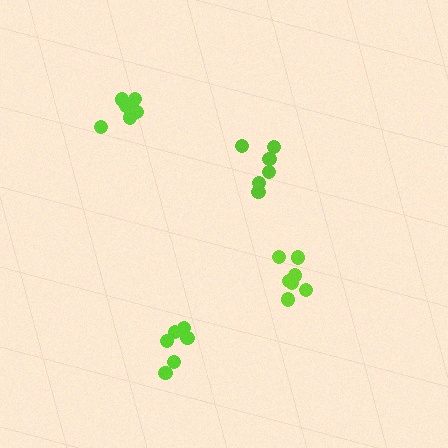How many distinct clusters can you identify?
There are 4 distinct clusters.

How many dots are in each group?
Group 1: 6 dots, Group 2: 6 dots, Group 3: 6 dots, Group 4: 7 dots (25 total).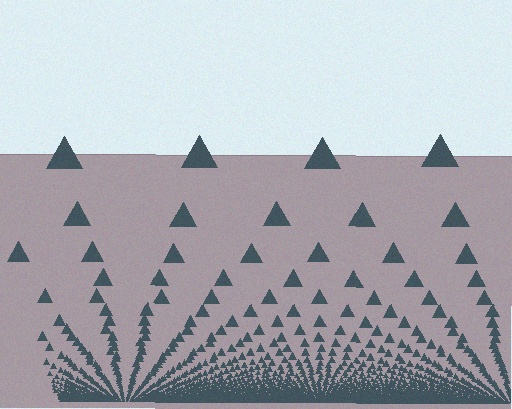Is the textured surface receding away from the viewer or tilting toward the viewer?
The surface appears to tilt toward the viewer. Texture elements get larger and sparser toward the top.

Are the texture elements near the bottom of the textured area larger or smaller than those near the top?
Smaller. The gradient is inverted — elements near the bottom are smaller and denser.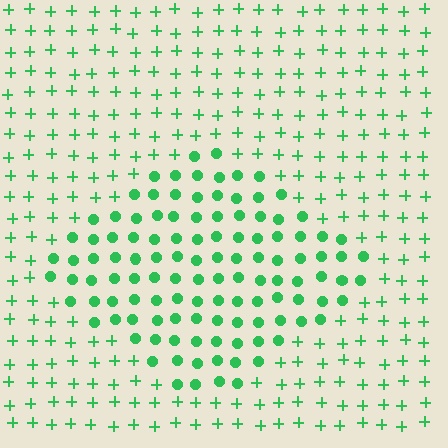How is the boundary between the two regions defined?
The boundary is defined by a change in element shape: circles inside vs. plus signs outside. All elements share the same color and spacing.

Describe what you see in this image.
The image is filled with small green elements arranged in a uniform grid. A diamond-shaped region contains circles, while the surrounding area contains plus signs. The boundary is defined purely by the change in element shape.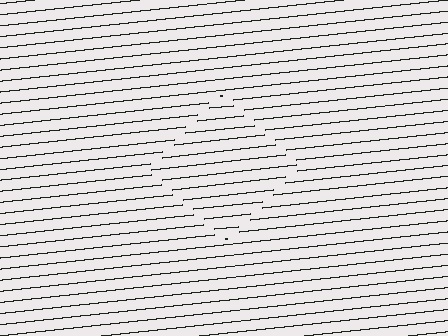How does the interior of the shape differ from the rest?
The interior of the shape contains the same grating, shifted by half a period — the contour is defined by the phase discontinuity where line-ends from the inner and outer gratings abut.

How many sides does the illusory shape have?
4 sides — the line-ends trace a square.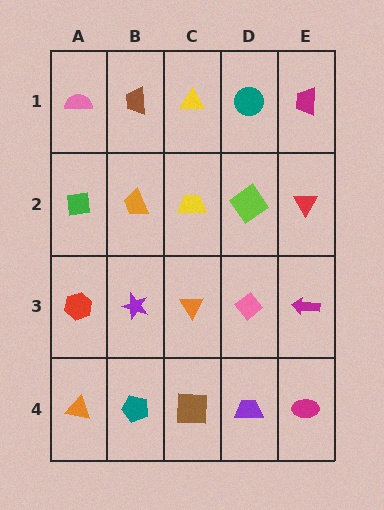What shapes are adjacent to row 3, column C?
A yellow trapezoid (row 2, column C), a brown square (row 4, column C), a purple star (row 3, column B), a pink diamond (row 3, column D).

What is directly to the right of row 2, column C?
A lime diamond.